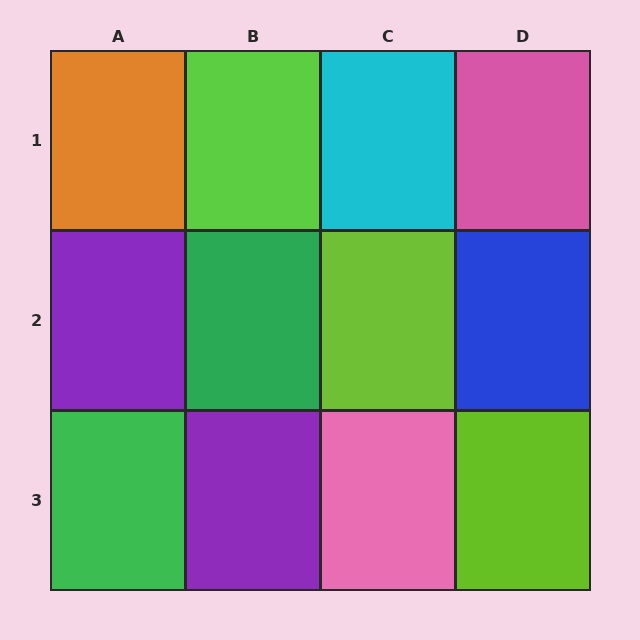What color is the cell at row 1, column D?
Pink.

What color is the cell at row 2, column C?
Lime.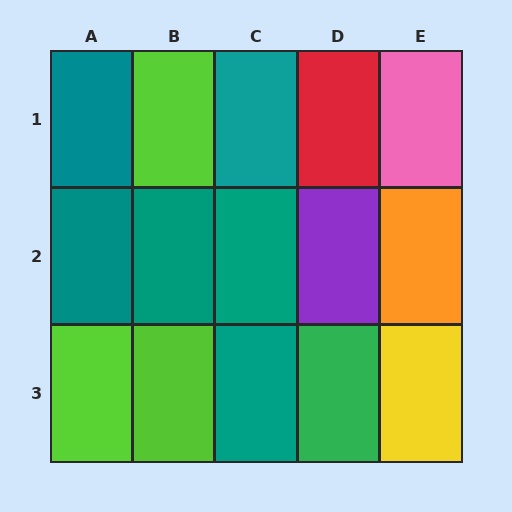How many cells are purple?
1 cell is purple.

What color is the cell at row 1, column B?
Lime.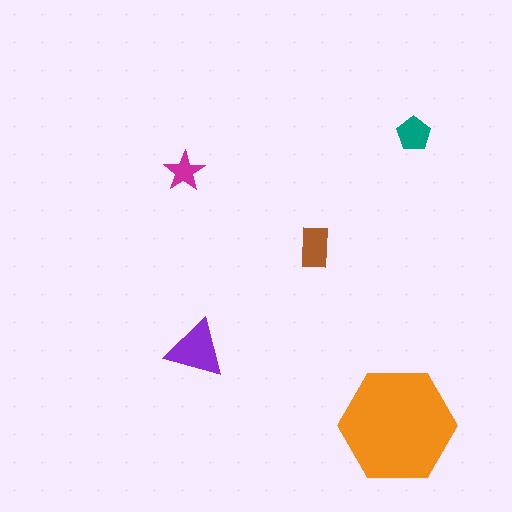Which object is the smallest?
The magenta star.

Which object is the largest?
The orange hexagon.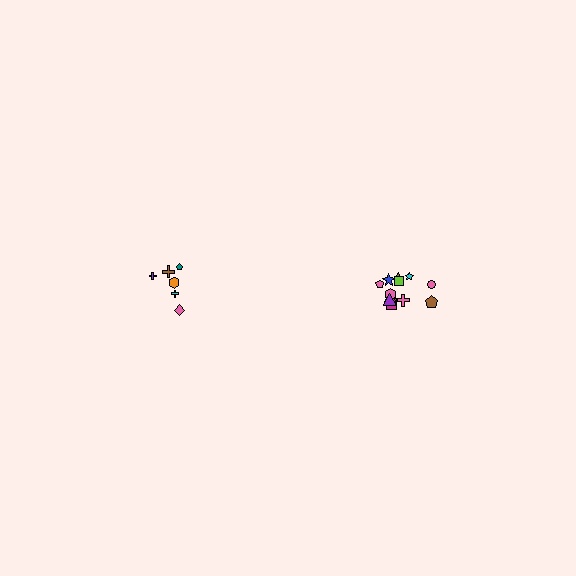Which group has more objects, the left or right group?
The right group.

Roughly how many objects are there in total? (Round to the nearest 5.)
Roughly 20 objects in total.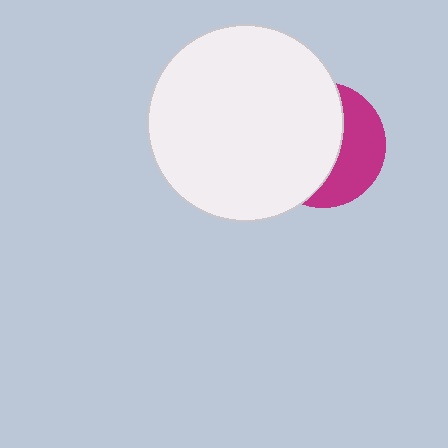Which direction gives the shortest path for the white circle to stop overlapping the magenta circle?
Moving left gives the shortest separation.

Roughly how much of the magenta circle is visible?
A small part of it is visible (roughly 39%).